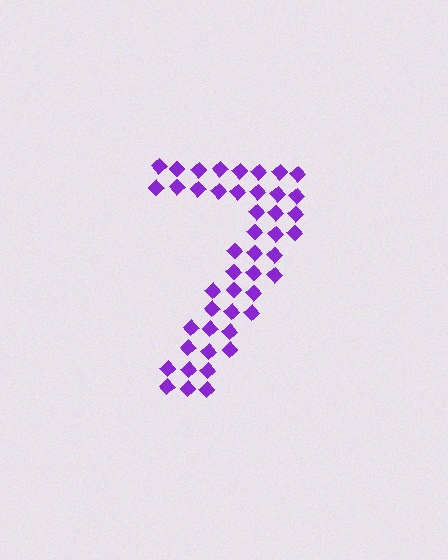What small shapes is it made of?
It is made of small diamonds.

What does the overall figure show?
The overall figure shows the digit 7.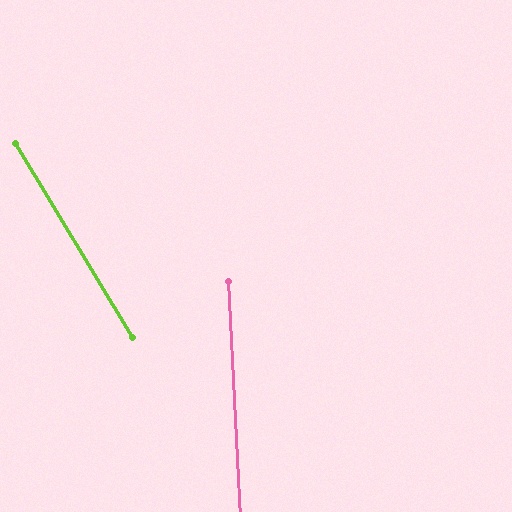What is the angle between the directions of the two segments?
Approximately 28 degrees.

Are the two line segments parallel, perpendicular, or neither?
Neither parallel nor perpendicular — they differ by about 28°.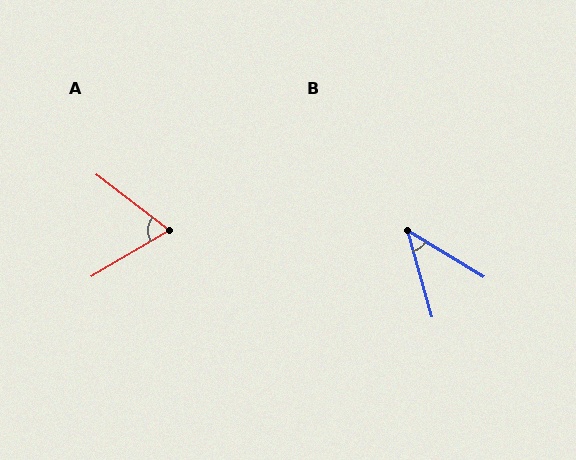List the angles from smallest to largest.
B (43°), A (68°).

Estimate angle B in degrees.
Approximately 43 degrees.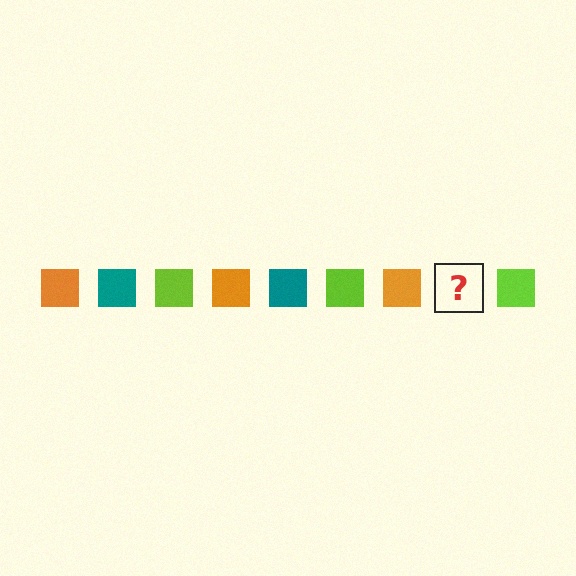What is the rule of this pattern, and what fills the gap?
The rule is that the pattern cycles through orange, teal, lime squares. The gap should be filled with a teal square.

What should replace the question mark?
The question mark should be replaced with a teal square.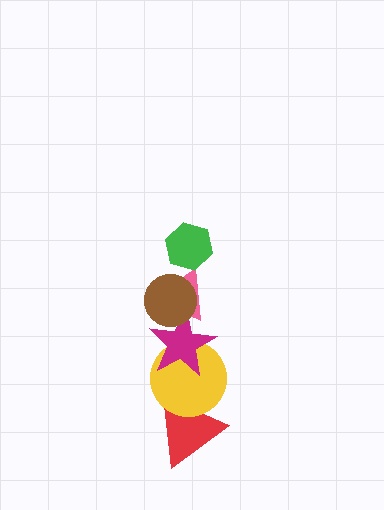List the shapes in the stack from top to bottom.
From top to bottom: the green hexagon, the brown circle, the pink triangle, the magenta star, the yellow circle, the red triangle.